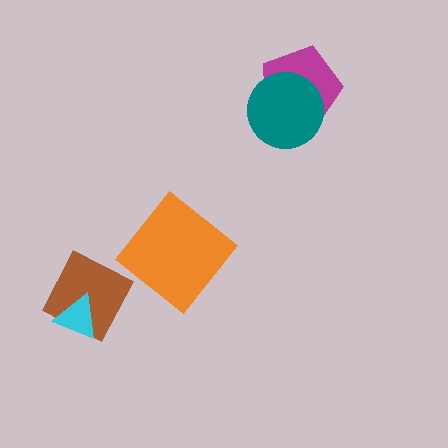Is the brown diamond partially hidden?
Yes, it is partially covered by another shape.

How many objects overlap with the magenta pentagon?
1 object overlaps with the magenta pentagon.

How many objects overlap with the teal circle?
1 object overlaps with the teal circle.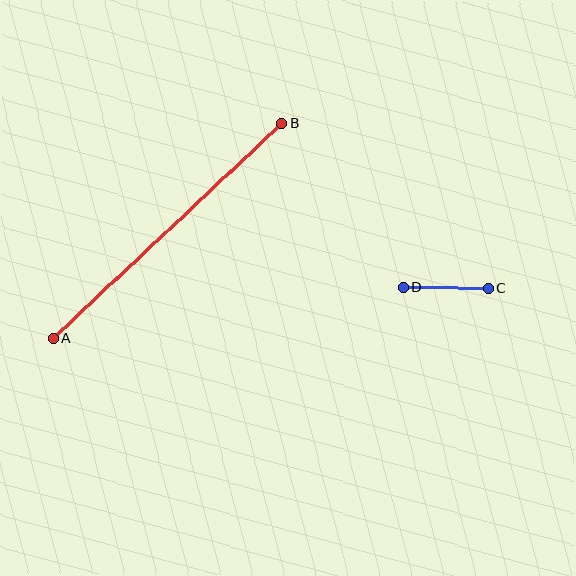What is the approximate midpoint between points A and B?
The midpoint is at approximately (167, 231) pixels.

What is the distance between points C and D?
The distance is approximately 85 pixels.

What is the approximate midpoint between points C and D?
The midpoint is at approximately (446, 288) pixels.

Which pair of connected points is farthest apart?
Points A and B are farthest apart.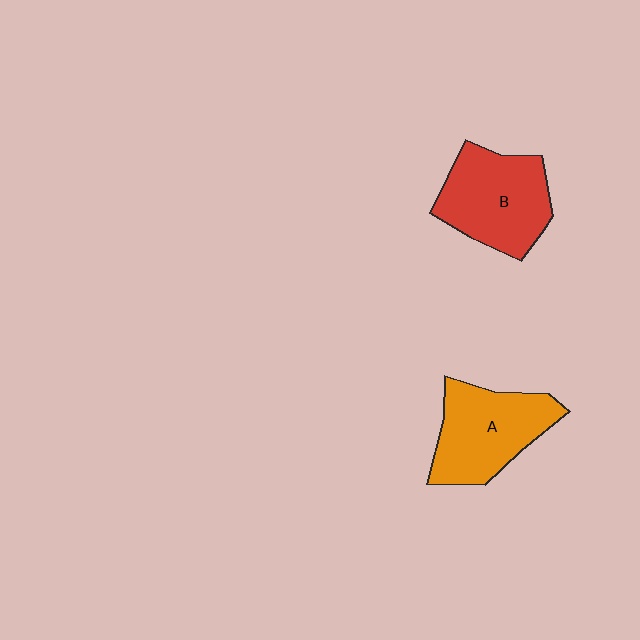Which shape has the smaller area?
Shape A (orange).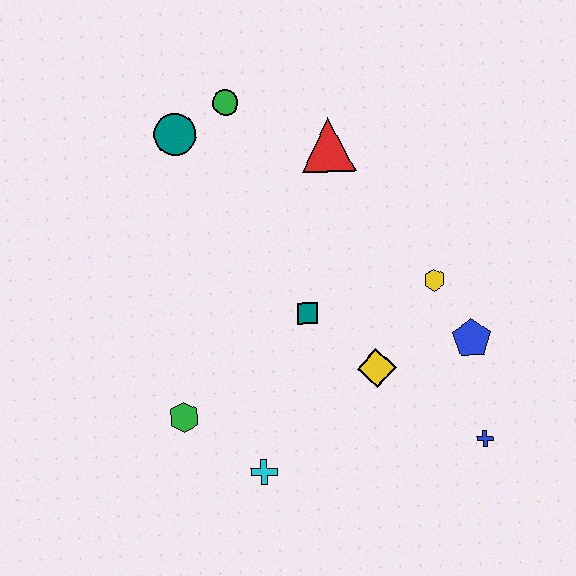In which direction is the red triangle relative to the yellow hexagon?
The red triangle is above the yellow hexagon.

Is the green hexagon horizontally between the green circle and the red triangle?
No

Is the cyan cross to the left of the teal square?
Yes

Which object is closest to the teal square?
The yellow diamond is closest to the teal square.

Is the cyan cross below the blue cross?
Yes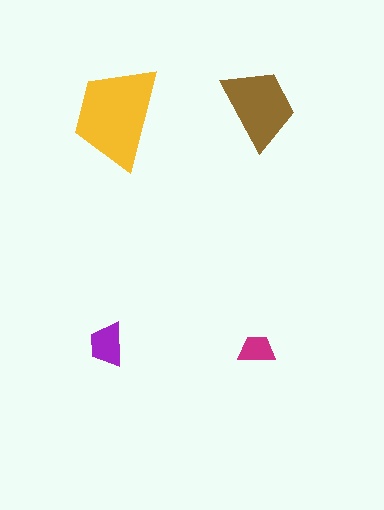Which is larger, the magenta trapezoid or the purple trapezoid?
The purple one.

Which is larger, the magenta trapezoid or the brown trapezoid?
The brown one.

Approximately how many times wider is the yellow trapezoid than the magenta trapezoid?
About 3 times wider.